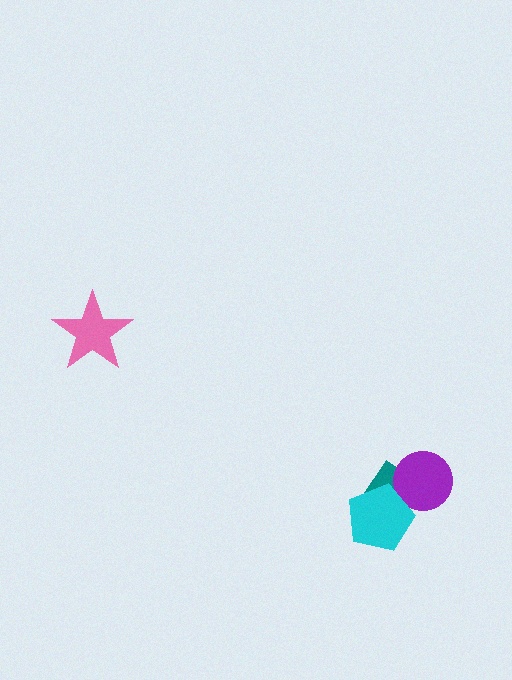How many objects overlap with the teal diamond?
2 objects overlap with the teal diamond.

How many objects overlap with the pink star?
0 objects overlap with the pink star.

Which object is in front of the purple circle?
The cyan pentagon is in front of the purple circle.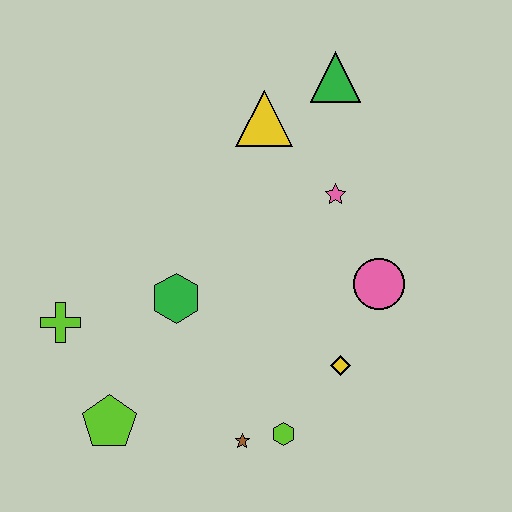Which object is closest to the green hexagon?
The lime cross is closest to the green hexagon.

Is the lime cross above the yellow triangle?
No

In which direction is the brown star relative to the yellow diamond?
The brown star is to the left of the yellow diamond.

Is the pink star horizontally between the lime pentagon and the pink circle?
Yes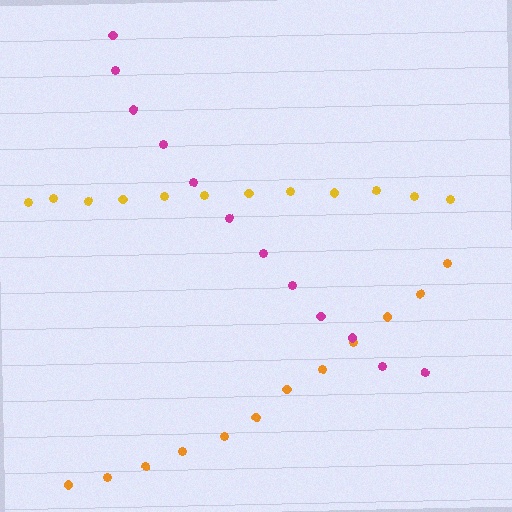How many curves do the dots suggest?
There are 3 distinct paths.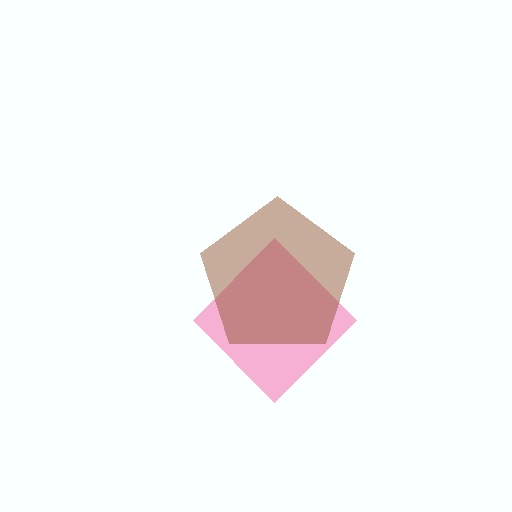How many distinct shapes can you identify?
There are 2 distinct shapes: a pink diamond, a brown pentagon.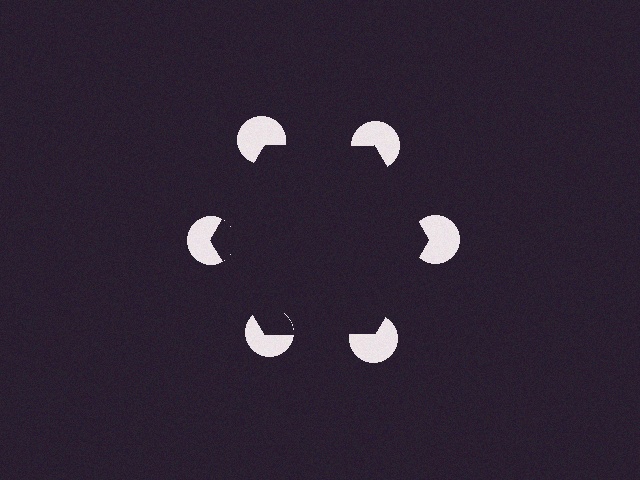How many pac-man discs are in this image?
There are 6 — one at each vertex of the illusory hexagon.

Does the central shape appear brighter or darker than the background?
It typically appears slightly darker than the background, even though no actual brightness change is drawn.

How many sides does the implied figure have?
6 sides.